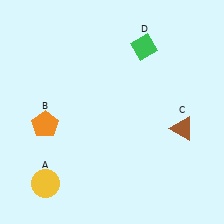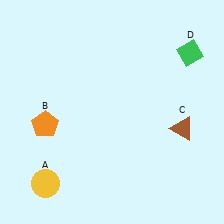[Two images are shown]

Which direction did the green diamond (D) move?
The green diamond (D) moved right.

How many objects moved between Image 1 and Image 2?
1 object moved between the two images.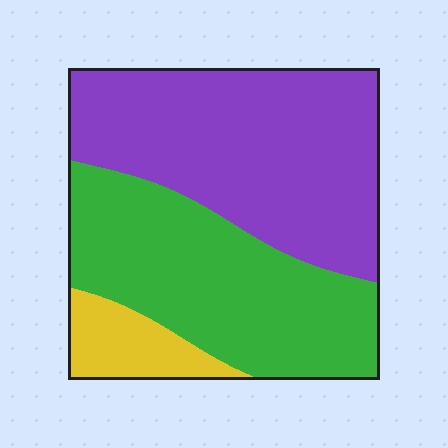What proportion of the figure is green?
Green takes up about two fifths (2/5) of the figure.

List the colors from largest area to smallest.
From largest to smallest: purple, green, yellow.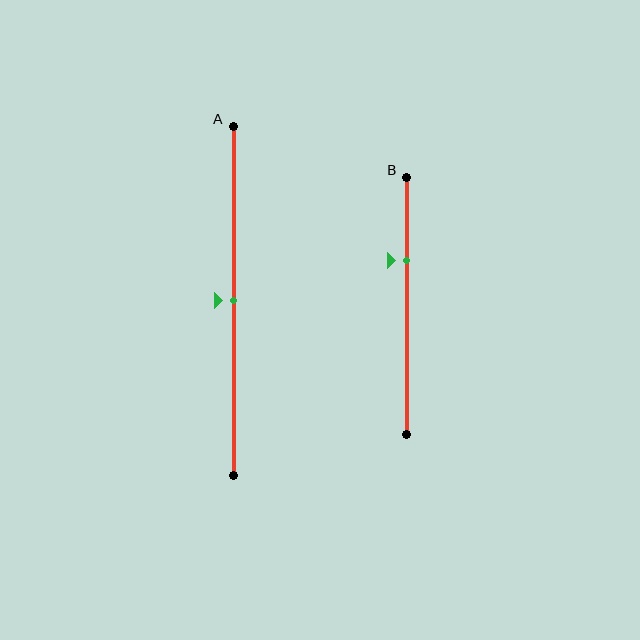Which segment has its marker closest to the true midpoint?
Segment A has its marker closest to the true midpoint.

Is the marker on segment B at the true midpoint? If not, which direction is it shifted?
No, the marker on segment B is shifted upward by about 18% of the segment length.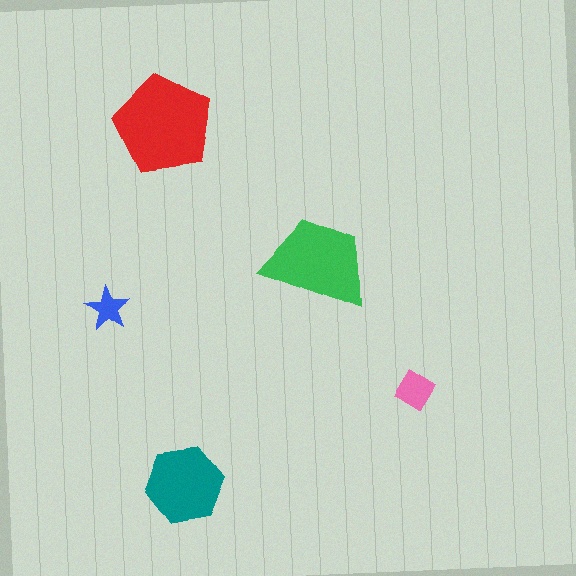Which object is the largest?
The red pentagon.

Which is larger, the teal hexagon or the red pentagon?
The red pentagon.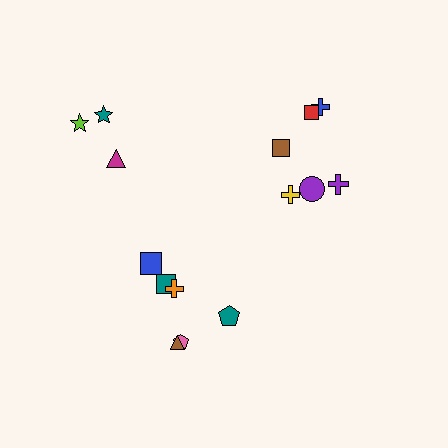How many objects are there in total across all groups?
There are 15 objects.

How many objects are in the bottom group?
There are 6 objects.